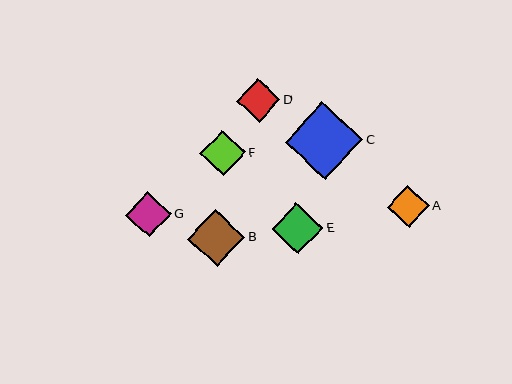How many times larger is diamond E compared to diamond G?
Diamond E is approximately 1.1 times the size of diamond G.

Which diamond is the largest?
Diamond C is the largest with a size of approximately 78 pixels.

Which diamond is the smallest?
Diamond A is the smallest with a size of approximately 42 pixels.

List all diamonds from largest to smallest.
From largest to smallest: C, B, E, F, G, D, A.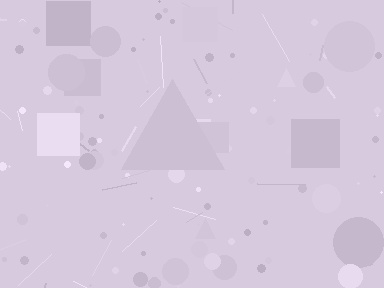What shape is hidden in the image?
A triangle is hidden in the image.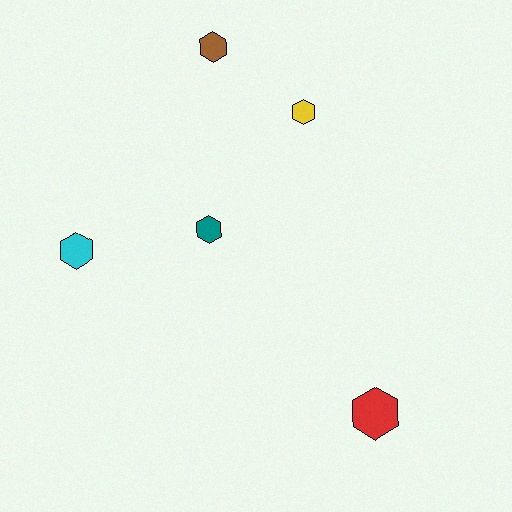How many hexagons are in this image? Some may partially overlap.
There are 5 hexagons.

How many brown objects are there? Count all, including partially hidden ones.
There is 1 brown object.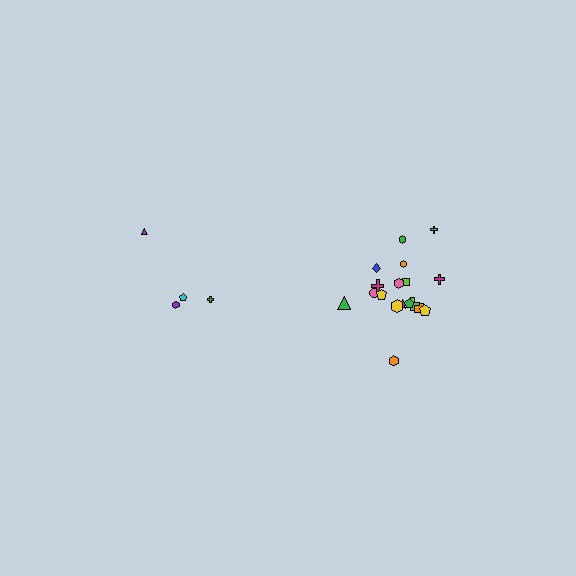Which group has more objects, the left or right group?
The right group.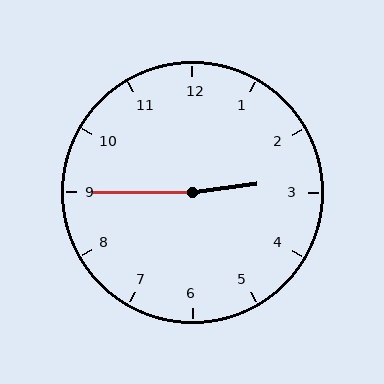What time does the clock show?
2:45.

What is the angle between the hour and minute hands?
Approximately 172 degrees.